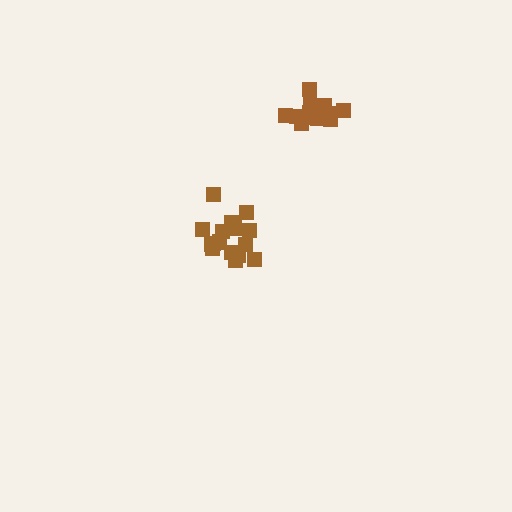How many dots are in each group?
Group 1: 14 dots, Group 2: 18 dots (32 total).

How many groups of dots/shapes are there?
There are 2 groups.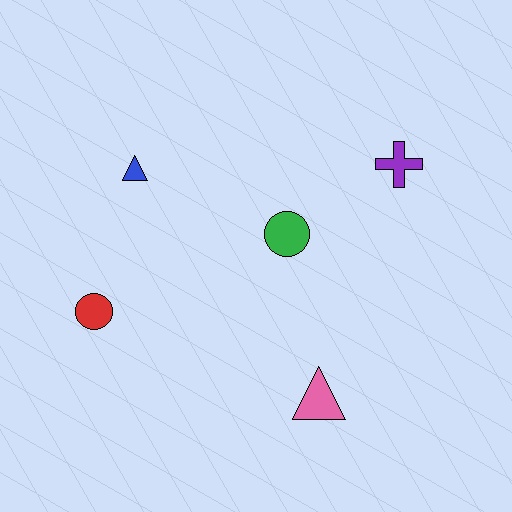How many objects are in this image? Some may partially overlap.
There are 5 objects.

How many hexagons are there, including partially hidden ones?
There are no hexagons.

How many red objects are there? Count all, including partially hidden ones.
There is 1 red object.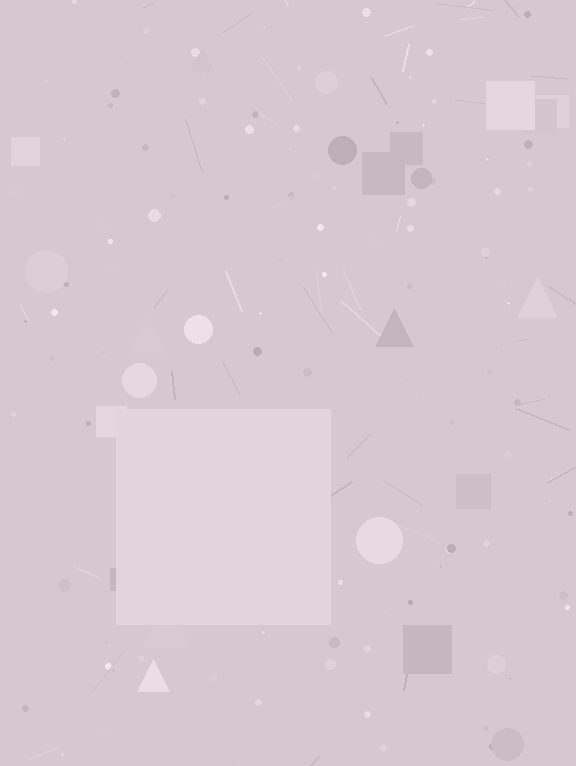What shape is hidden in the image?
A square is hidden in the image.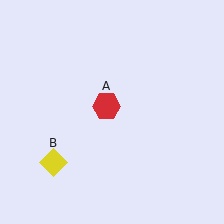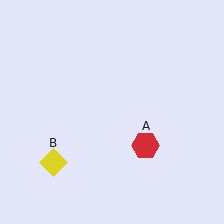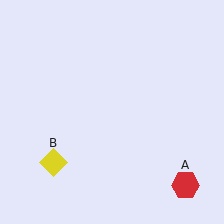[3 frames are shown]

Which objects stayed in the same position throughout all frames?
Yellow diamond (object B) remained stationary.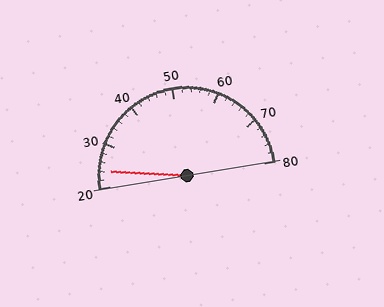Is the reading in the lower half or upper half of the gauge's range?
The reading is in the lower half of the range (20 to 80).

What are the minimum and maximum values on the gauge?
The gauge ranges from 20 to 80.